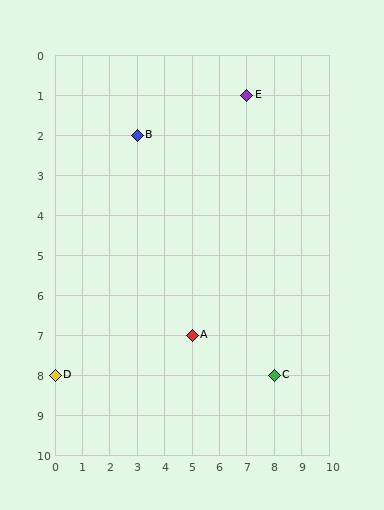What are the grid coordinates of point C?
Point C is at grid coordinates (8, 8).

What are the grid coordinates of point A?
Point A is at grid coordinates (5, 7).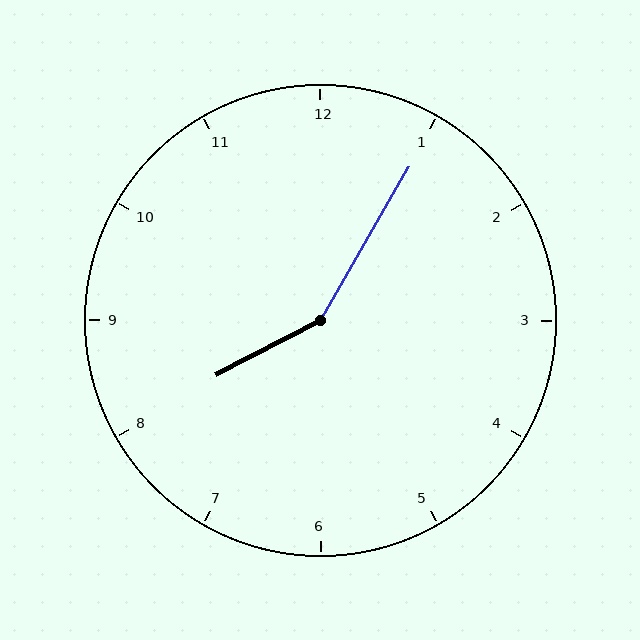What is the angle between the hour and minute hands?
Approximately 148 degrees.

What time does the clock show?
8:05.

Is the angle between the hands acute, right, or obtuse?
It is obtuse.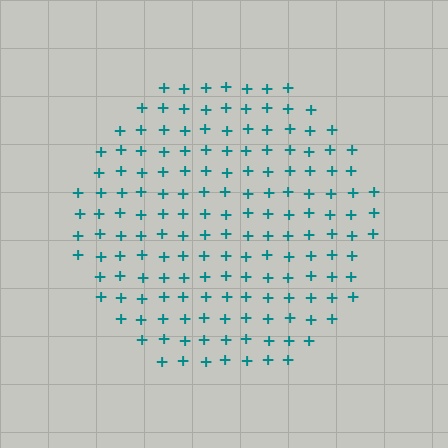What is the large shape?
The large shape is a circle.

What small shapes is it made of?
It is made of small plus signs.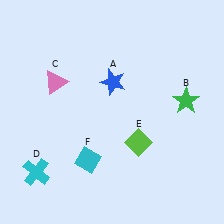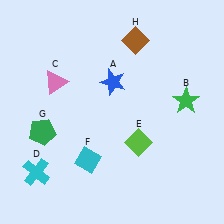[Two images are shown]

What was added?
A green pentagon (G), a brown diamond (H) were added in Image 2.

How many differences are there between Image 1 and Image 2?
There are 2 differences between the two images.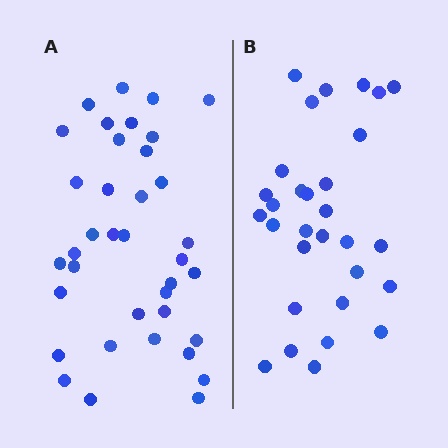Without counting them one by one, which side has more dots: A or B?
Region A (the left region) has more dots.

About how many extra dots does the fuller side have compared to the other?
Region A has roughly 8 or so more dots than region B.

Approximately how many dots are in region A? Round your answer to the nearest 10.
About 40 dots. (The exact count is 37, which rounds to 40.)